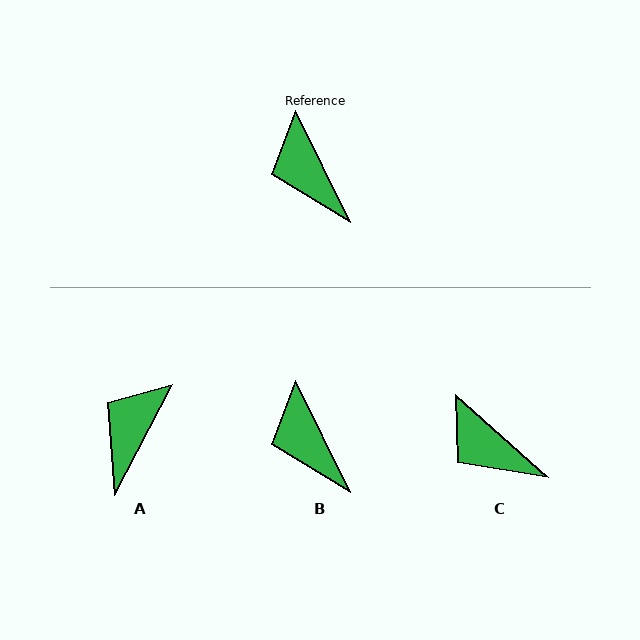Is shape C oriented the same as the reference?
No, it is off by about 23 degrees.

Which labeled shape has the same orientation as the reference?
B.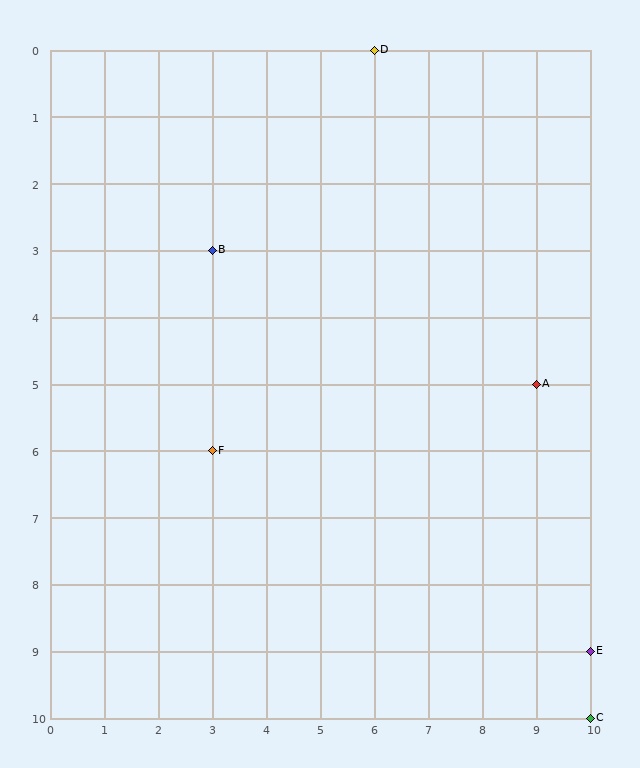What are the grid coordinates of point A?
Point A is at grid coordinates (9, 5).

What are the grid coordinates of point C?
Point C is at grid coordinates (10, 10).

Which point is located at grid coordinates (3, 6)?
Point F is at (3, 6).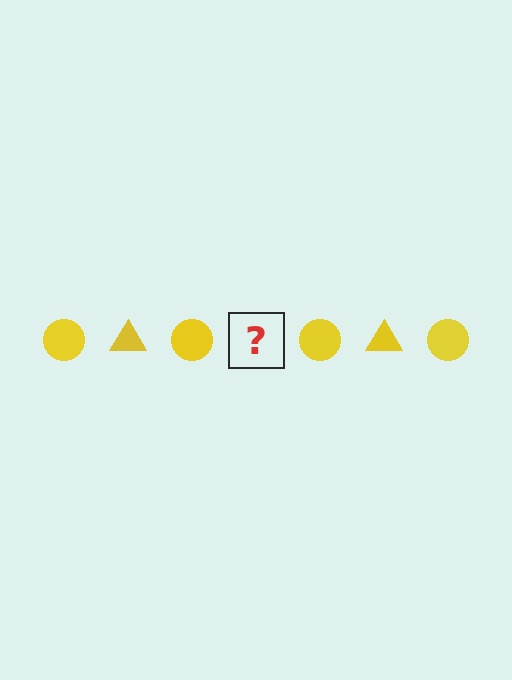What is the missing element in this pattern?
The missing element is a yellow triangle.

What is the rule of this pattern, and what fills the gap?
The rule is that the pattern cycles through circle, triangle shapes in yellow. The gap should be filled with a yellow triangle.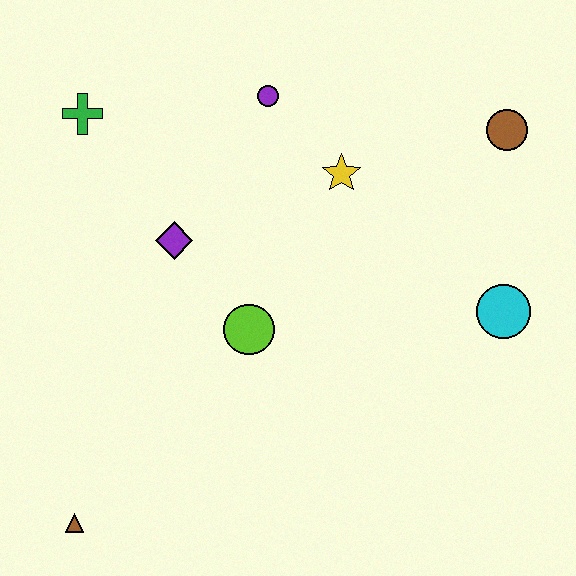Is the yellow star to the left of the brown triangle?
No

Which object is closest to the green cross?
The purple diamond is closest to the green cross.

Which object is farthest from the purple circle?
The brown triangle is farthest from the purple circle.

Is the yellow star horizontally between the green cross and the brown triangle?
No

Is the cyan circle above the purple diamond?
No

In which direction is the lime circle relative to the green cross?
The lime circle is below the green cross.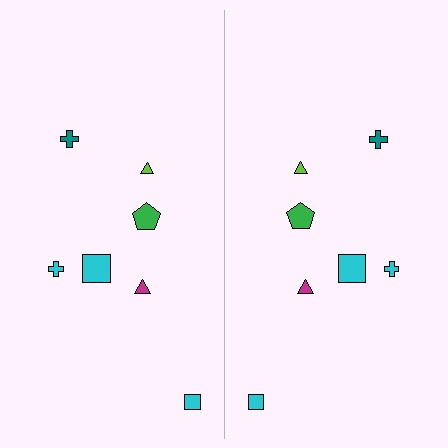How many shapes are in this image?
There are 14 shapes in this image.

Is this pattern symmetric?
Yes, this pattern has bilateral (reflection) symmetry.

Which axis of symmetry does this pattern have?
The pattern has a vertical axis of symmetry running through the center of the image.